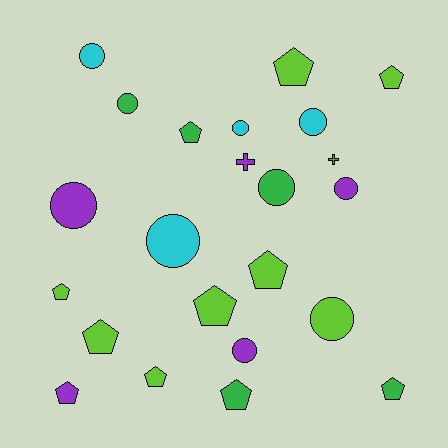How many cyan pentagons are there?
There are no cyan pentagons.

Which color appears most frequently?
Lime, with 8 objects.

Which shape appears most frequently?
Pentagon, with 11 objects.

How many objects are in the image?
There are 23 objects.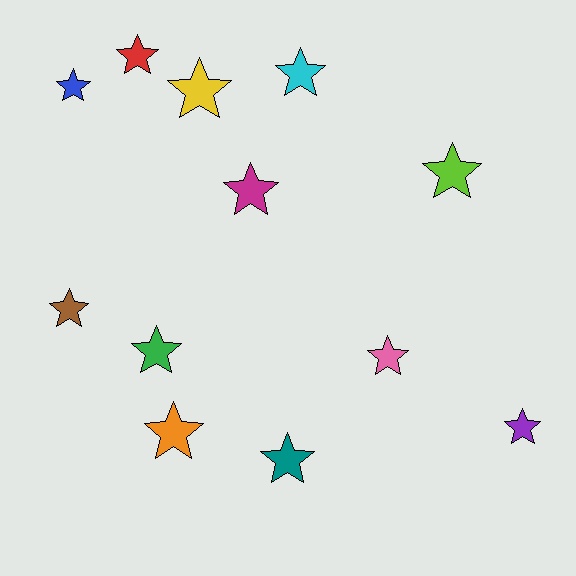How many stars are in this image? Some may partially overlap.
There are 12 stars.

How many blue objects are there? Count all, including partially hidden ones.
There is 1 blue object.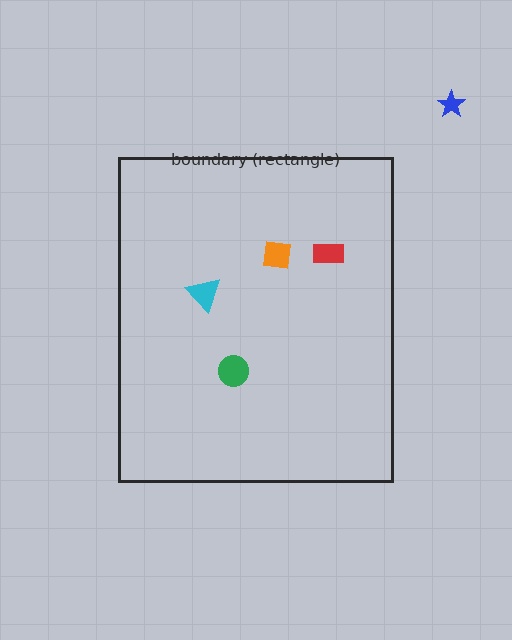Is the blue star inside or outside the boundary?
Outside.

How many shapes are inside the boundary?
4 inside, 1 outside.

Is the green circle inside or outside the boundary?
Inside.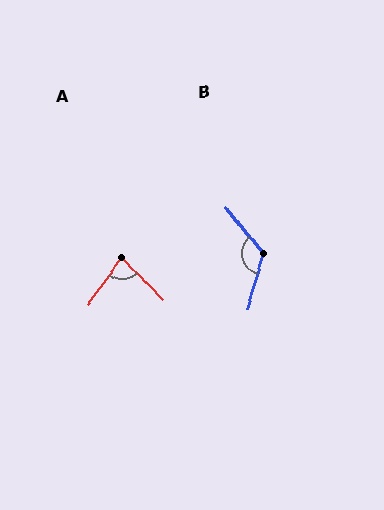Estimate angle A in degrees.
Approximately 79 degrees.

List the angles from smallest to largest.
A (79°), B (125°).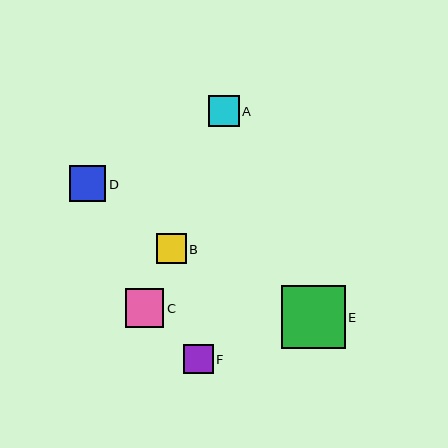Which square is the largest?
Square E is the largest with a size of approximately 63 pixels.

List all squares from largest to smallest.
From largest to smallest: E, C, D, A, B, F.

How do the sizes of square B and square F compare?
Square B and square F are approximately the same size.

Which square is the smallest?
Square F is the smallest with a size of approximately 29 pixels.